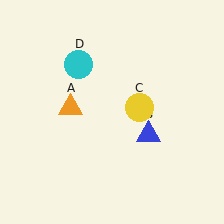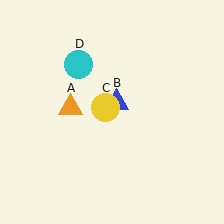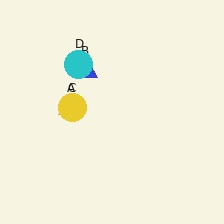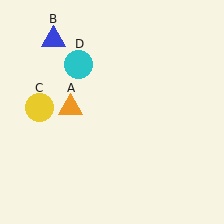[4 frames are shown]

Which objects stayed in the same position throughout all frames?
Orange triangle (object A) and cyan circle (object D) remained stationary.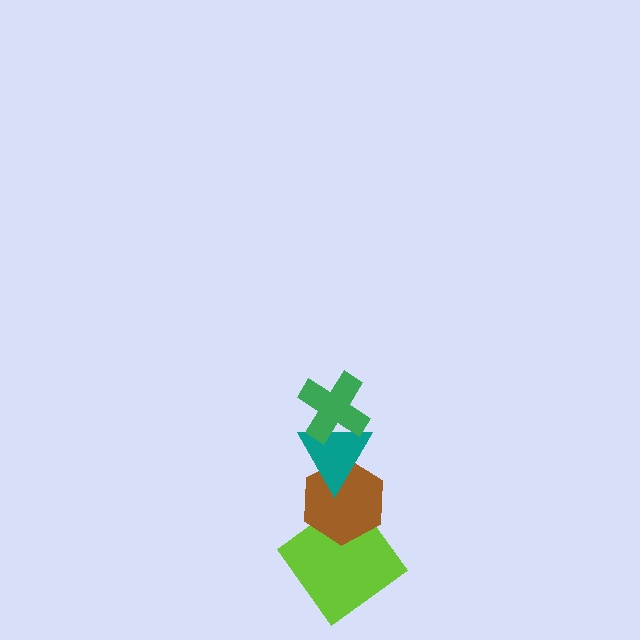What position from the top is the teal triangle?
The teal triangle is 2nd from the top.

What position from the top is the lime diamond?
The lime diamond is 4th from the top.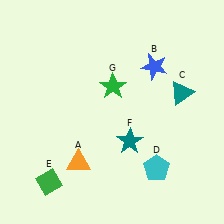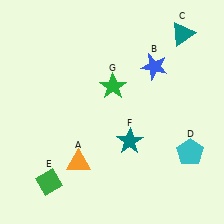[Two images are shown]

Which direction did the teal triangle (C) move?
The teal triangle (C) moved up.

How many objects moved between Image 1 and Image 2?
2 objects moved between the two images.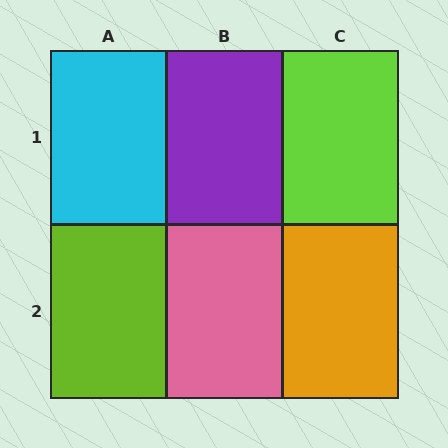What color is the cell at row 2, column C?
Orange.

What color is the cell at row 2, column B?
Pink.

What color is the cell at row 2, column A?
Lime.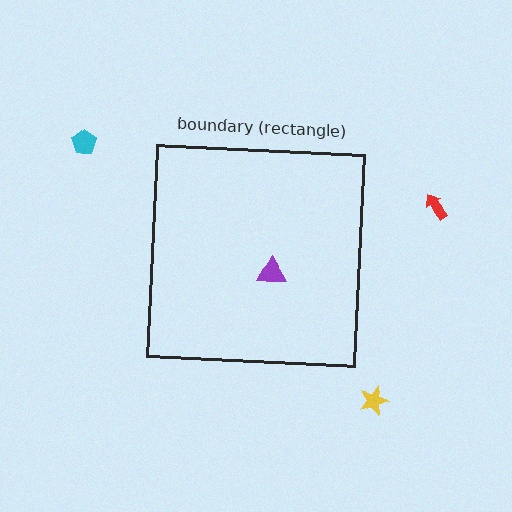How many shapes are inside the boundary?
1 inside, 3 outside.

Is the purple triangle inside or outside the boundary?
Inside.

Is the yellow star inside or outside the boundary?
Outside.